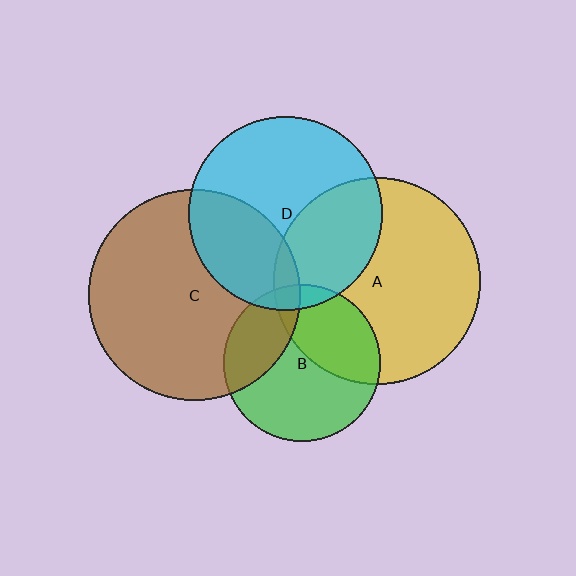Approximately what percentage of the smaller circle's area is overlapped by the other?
Approximately 25%.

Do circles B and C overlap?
Yes.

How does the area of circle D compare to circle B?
Approximately 1.5 times.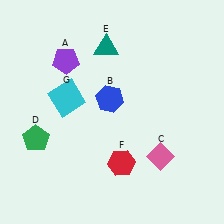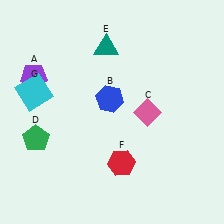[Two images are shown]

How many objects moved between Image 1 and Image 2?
3 objects moved between the two images.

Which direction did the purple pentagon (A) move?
The purple pentagon (A) moved left.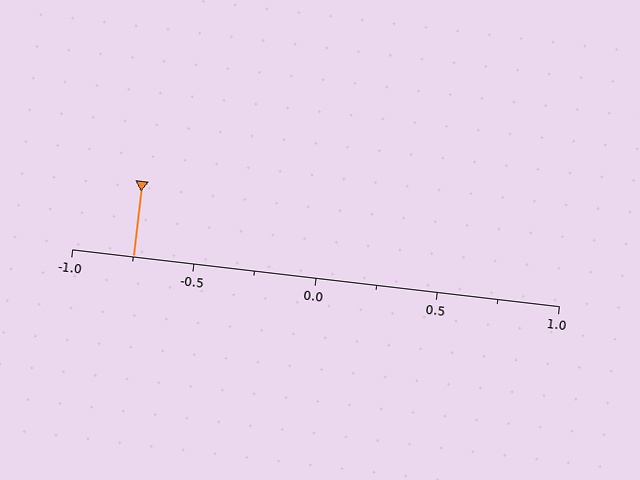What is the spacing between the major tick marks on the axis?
The major ticks are spaced 0.5 apart.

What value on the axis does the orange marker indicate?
The marker indicates approximately -0.75.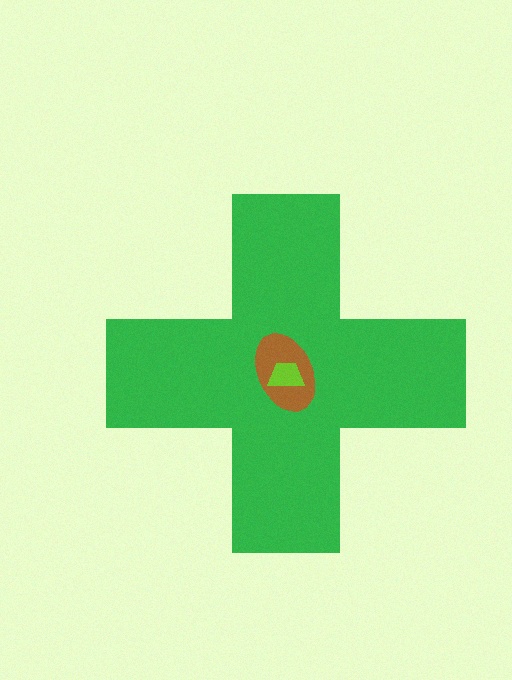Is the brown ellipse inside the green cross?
Yes.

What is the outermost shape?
The green cross.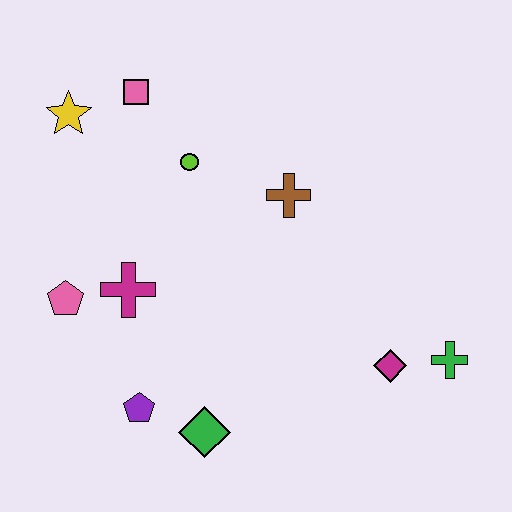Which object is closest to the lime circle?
The pink square is closest to the lime circle.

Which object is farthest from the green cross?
The yellow star is farthest from the green cross.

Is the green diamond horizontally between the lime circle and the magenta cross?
No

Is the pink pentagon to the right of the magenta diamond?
No